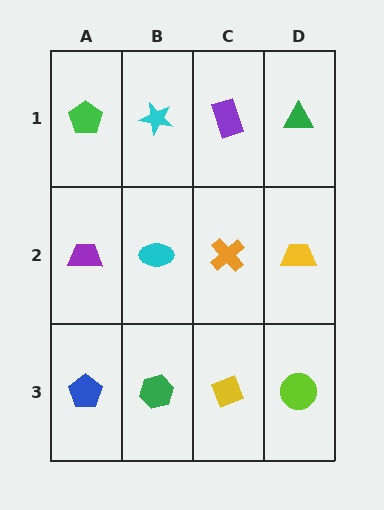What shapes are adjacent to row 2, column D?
A green triangle (row 1, column D), a lime circle (row 3, column D), an orange cross (row 2, column C).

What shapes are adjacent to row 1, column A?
A purple trapezoid (row 2, column A), a cyan star (row 1, column B).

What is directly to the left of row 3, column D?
A yellow diamond.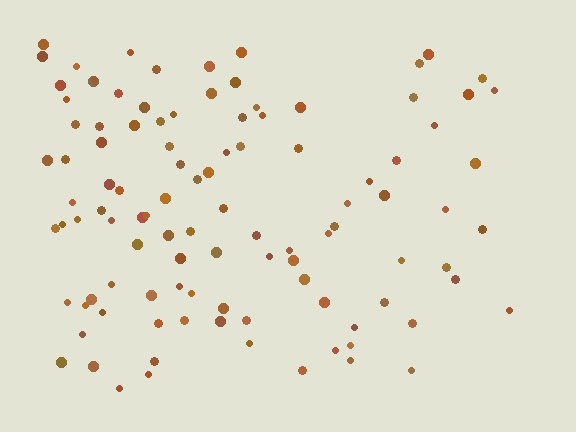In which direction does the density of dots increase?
From right to left, with the left side densest.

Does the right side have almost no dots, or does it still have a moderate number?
Still a moderate number, just noticeably fewer than the left.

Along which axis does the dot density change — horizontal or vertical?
Horizontal.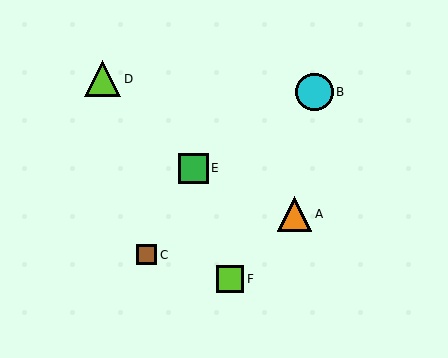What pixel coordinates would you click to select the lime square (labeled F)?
Click at (230, 279) to select the lime square F.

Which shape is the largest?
The cyan circle (labeled B) is the largest.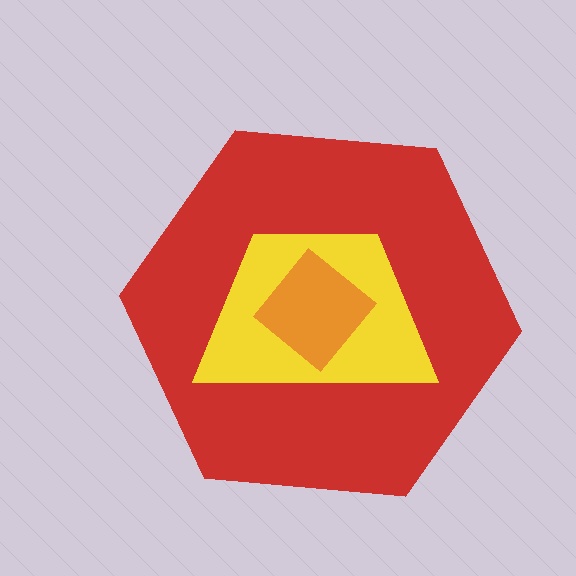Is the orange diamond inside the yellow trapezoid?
Yes.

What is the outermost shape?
The red hexagon.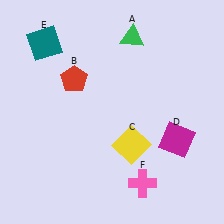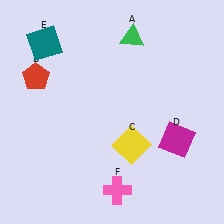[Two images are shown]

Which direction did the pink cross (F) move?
The pink cross (F) moved left.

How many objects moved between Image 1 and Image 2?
2 objects moved between the two images.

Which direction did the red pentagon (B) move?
The red pentagon (B) moved left.